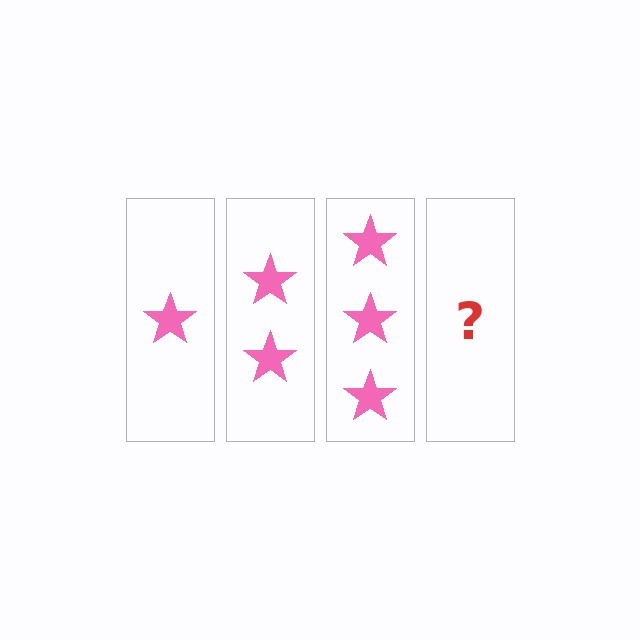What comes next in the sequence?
The next element should be 4 stars.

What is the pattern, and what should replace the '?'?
The pattern is that each step adds one more star. The '?' should be 4 stars.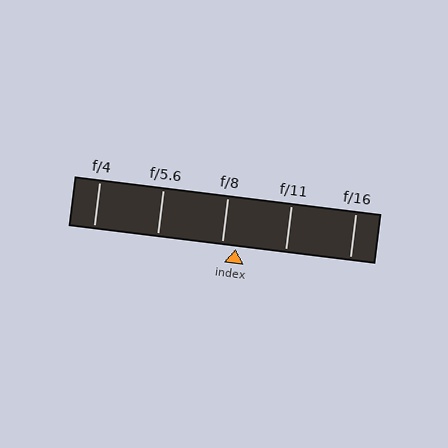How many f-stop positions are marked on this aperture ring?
There are 5 f-stop positions marked.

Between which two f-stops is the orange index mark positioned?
The index mark is between f/8 and f/11.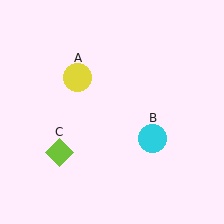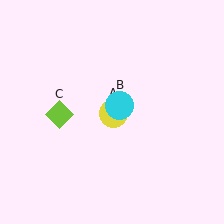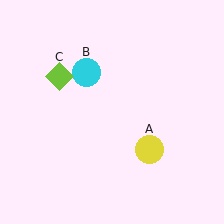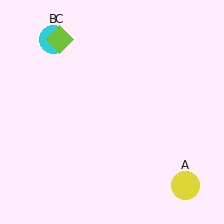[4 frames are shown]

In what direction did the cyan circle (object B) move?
The cyan circle (object B) moved up and to the left.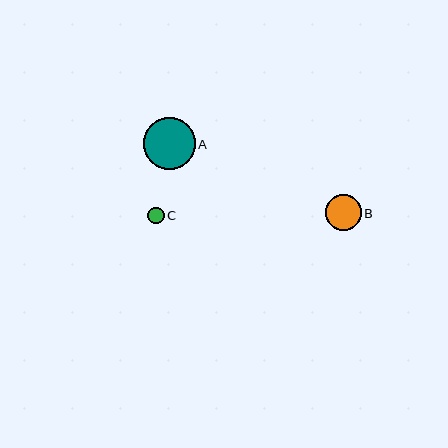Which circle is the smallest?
Circle C is the smallest with a size of approximately 16 pixels.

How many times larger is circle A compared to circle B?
Circle A is approximately 1.5 times the size of circle B.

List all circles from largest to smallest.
From largest to smallest: A, B, C.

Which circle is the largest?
Circle A is the largest with a size of approximately 52 pixels.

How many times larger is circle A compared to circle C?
Circle A is approximately 3.2 times the size of circle C.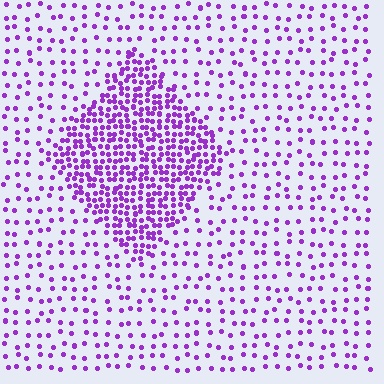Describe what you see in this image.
The image contains small purple elements arranged at two different densities. A diamond-shaped region is visible where the elements are more densely packed than the surrounding area.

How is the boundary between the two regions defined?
The boundary is defined by a change in element density (approximately 3.0x ratio). All elements are the same color, size, and shape.